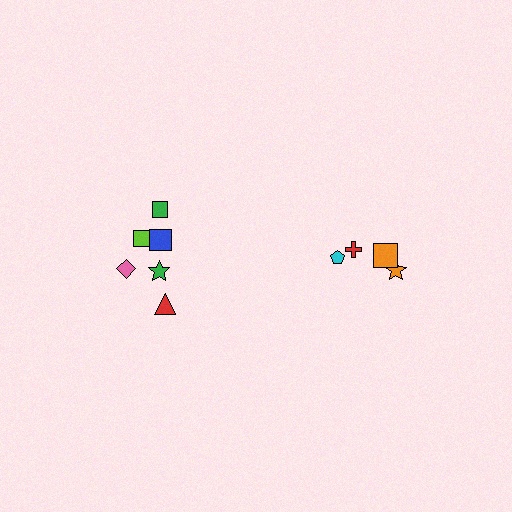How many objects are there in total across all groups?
There are 10 objects.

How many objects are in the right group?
There are 4 objects.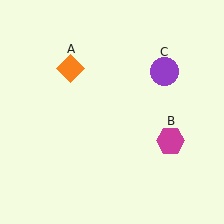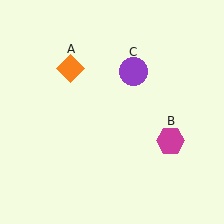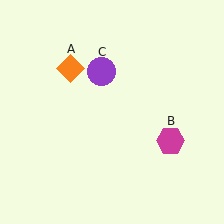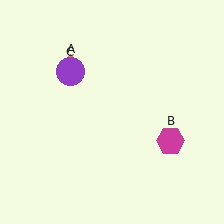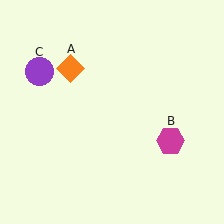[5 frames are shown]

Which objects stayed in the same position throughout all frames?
Orange diamond (object A) and magenta hexagon (object B) remained stationary.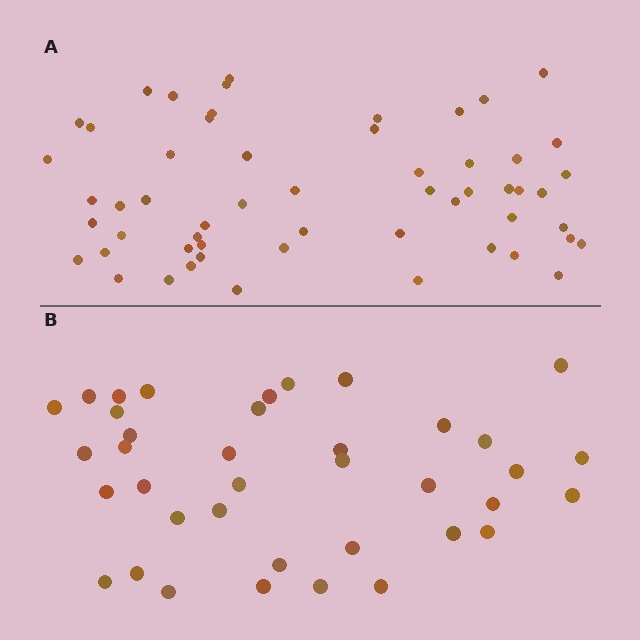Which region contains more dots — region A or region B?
Region A (the top region) has more dots.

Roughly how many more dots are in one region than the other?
Region A has approximately 20 more dots than region B.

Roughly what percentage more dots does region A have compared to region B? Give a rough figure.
About 45% more.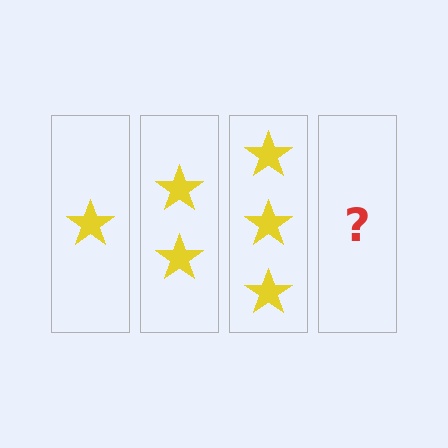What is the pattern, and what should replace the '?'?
The pattern is that each step adds one more star. The '?' should be 4 stars.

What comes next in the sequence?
The next element should be 4 stars.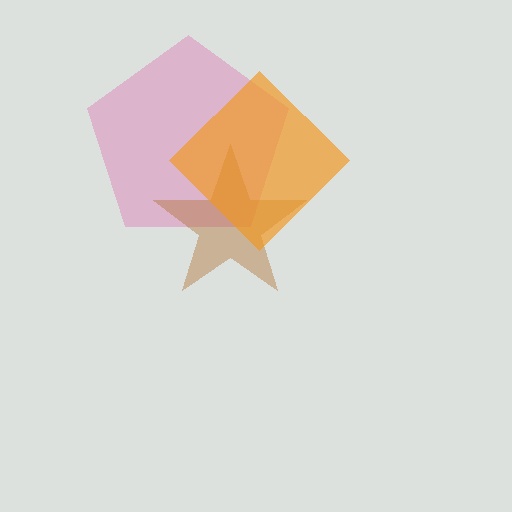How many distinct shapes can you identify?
There are 3 distinct shapes: a pink pentagon, a brown star, an orange diamond.